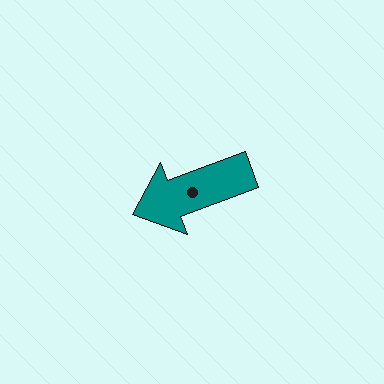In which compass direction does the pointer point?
West.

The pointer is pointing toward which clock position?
Roughly 8 o'clock.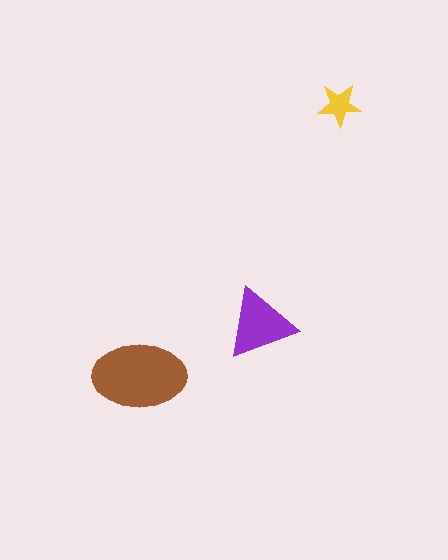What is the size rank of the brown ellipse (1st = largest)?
1st.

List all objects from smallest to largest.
The yellow star, the purple triangle, the brown ellipse.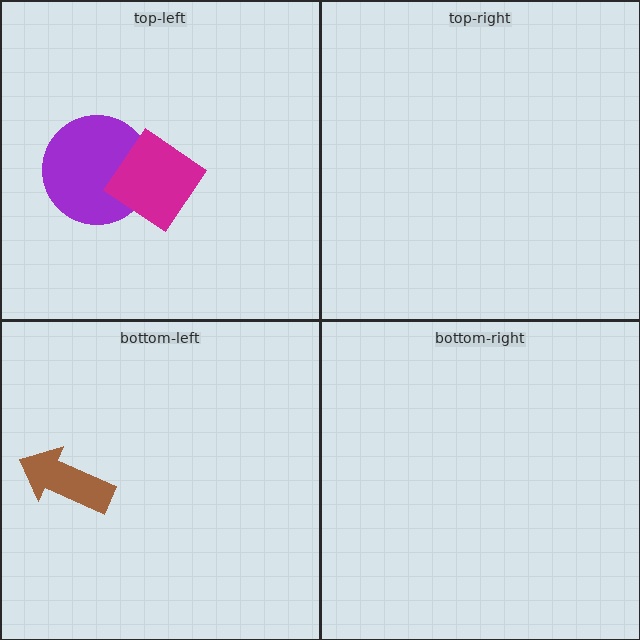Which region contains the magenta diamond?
The top-left region.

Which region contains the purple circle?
The top-left region.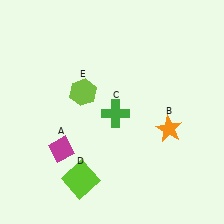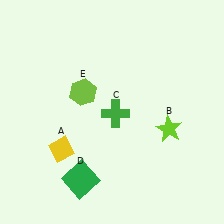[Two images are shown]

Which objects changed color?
A changed from magenta to yellow. B changed from orange to lime. D changed from lime to green.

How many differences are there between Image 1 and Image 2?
There are 3 differences between the two images.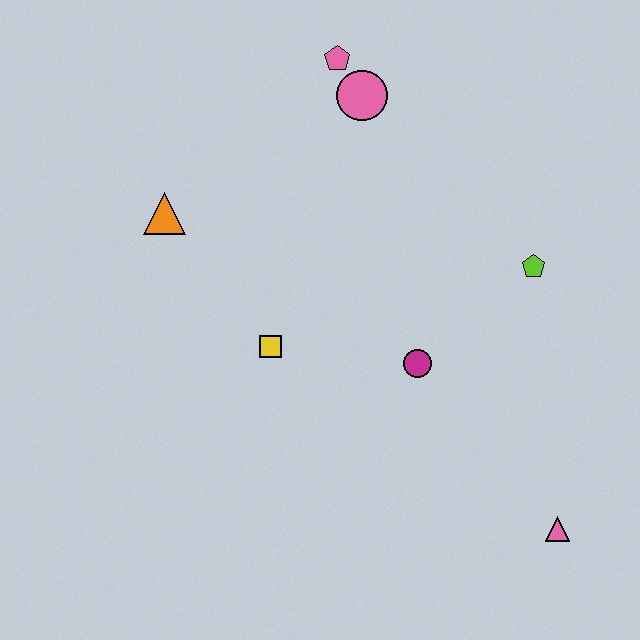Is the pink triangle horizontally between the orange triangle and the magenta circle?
No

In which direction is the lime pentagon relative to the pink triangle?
The lime pentagon is above the pink triangle.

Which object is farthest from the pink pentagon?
The pink triangle is farthest from the pink pentagon.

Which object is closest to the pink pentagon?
The pink circle is closest to the pink pentagon.